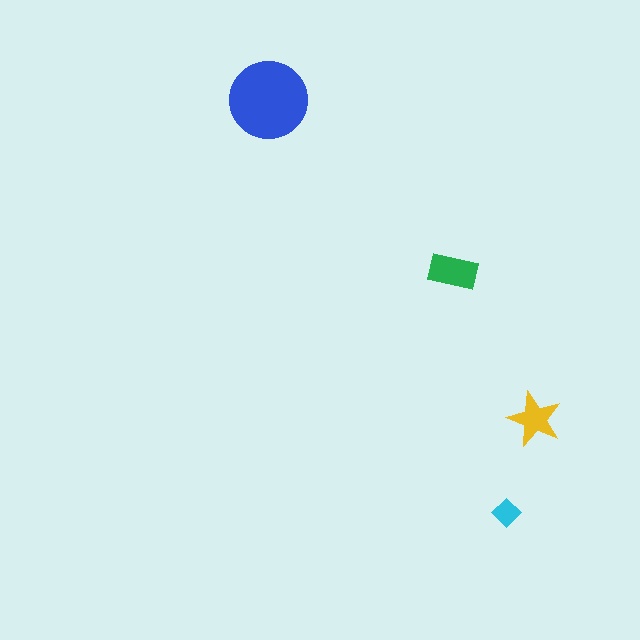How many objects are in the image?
There are 4 objects in the image.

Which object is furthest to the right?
The yellow star is rightmost.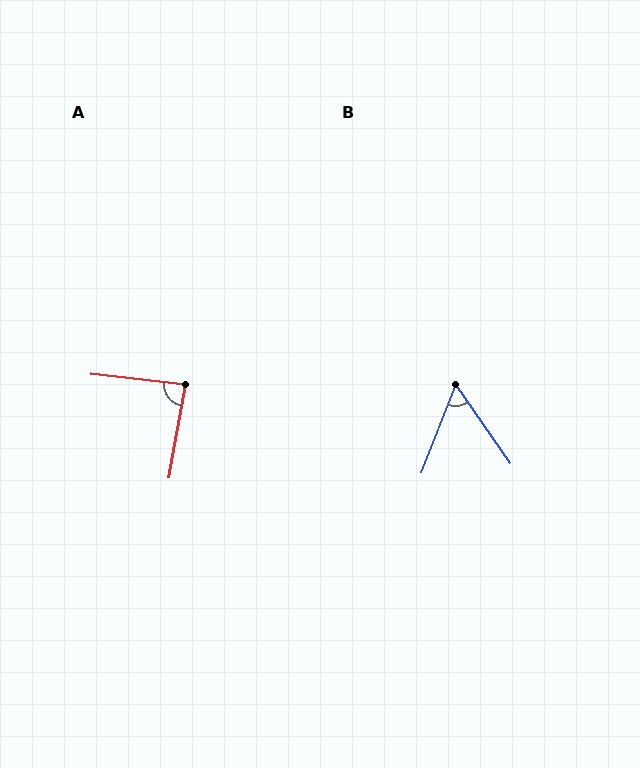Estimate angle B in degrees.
Approximately 56 degrees.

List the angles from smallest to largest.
B (56°), A (86°).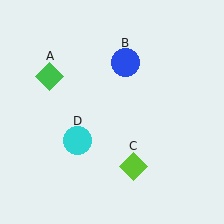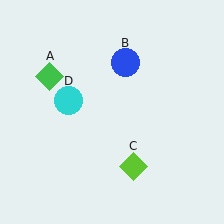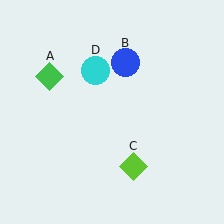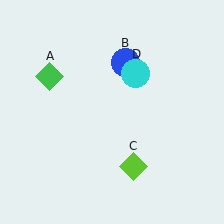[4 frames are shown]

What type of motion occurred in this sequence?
The cyan circle (object D) rotated clockwise around the center of the scene.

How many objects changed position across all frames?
1 object changed position: cyan circle (object D).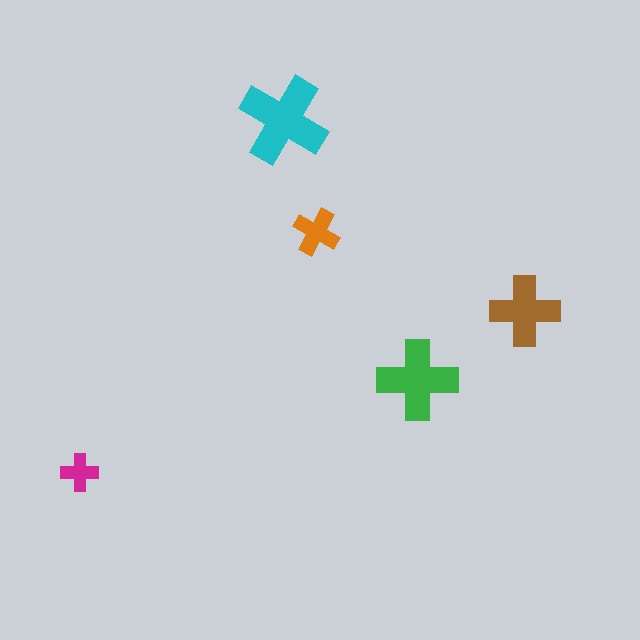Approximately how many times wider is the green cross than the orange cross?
About 1.5 times wider.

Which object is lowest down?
The magenta cross is bottommost.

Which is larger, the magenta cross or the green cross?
The green one.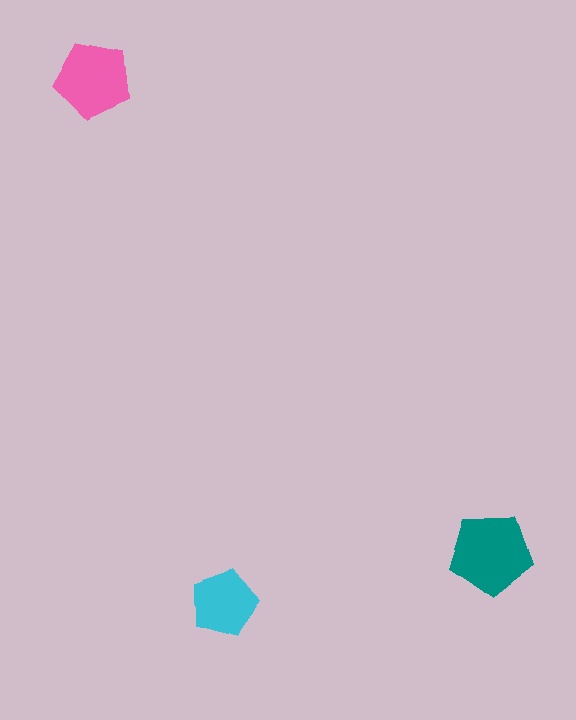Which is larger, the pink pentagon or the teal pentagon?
The teal one.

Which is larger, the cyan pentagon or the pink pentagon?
The pink one.